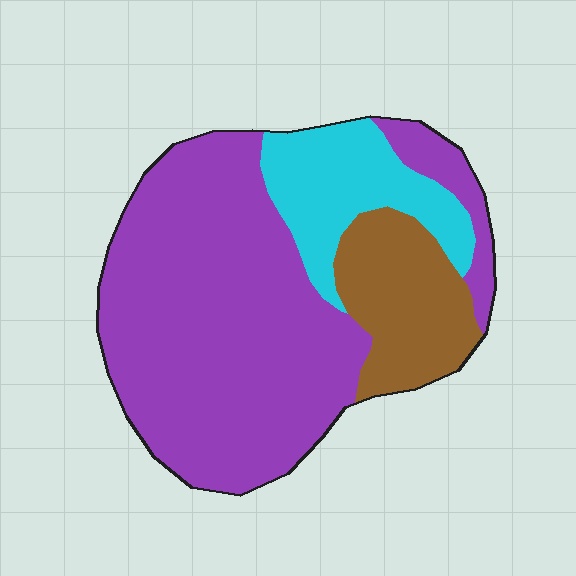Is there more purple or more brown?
Purple.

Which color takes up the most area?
Purple, at roughly 65%.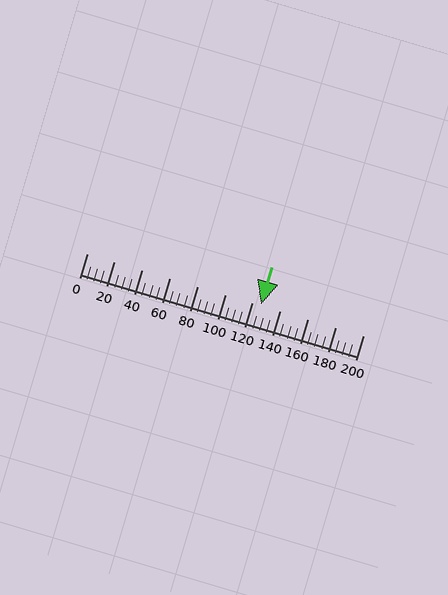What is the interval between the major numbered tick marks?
The major tick marks are spaced 20 units apart.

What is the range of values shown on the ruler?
The ruler shows values from 0 to 200.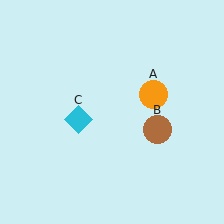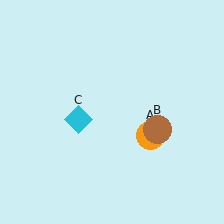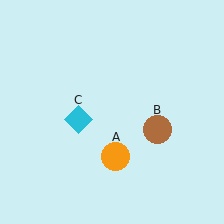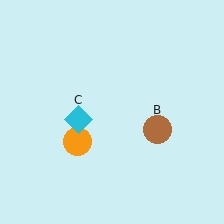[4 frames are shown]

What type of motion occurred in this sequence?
The orange circle (object A) rotated clockwise around the center of the scene.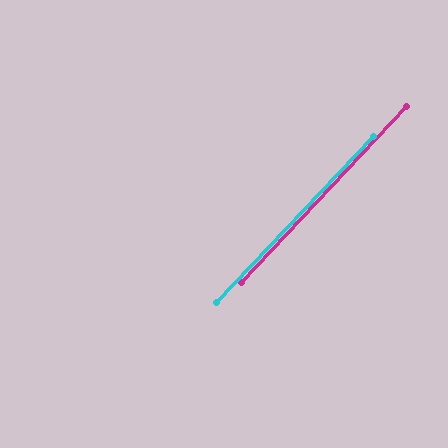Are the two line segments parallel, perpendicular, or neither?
Parallel — their directions differ by only 0.3°.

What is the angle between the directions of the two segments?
Approximately 0 degrees.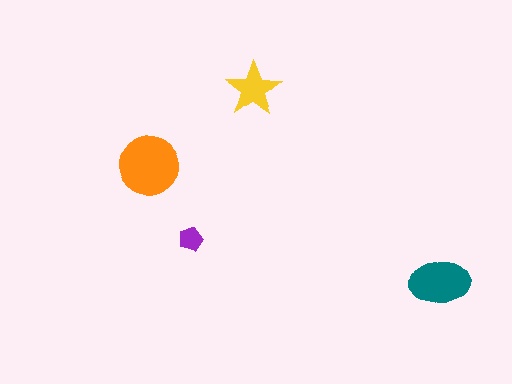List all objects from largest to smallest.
The orange circle, the teal ellipse, the yellow star, the purple pentagon.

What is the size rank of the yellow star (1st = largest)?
3rd.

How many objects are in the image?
There are 4 objects in the image.